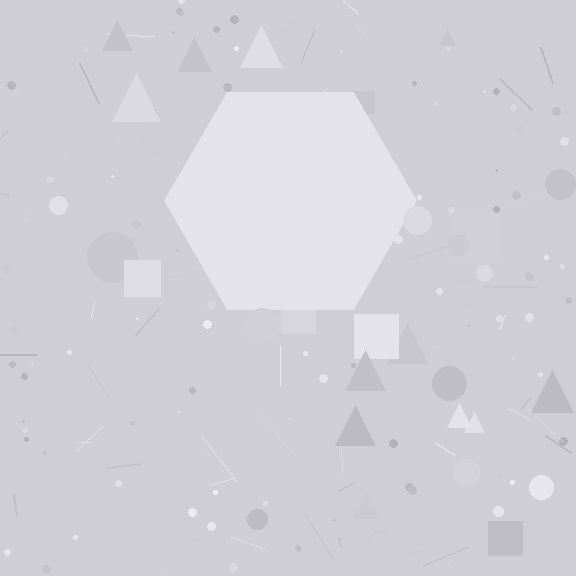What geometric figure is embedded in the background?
A hexagon is embedded in the background.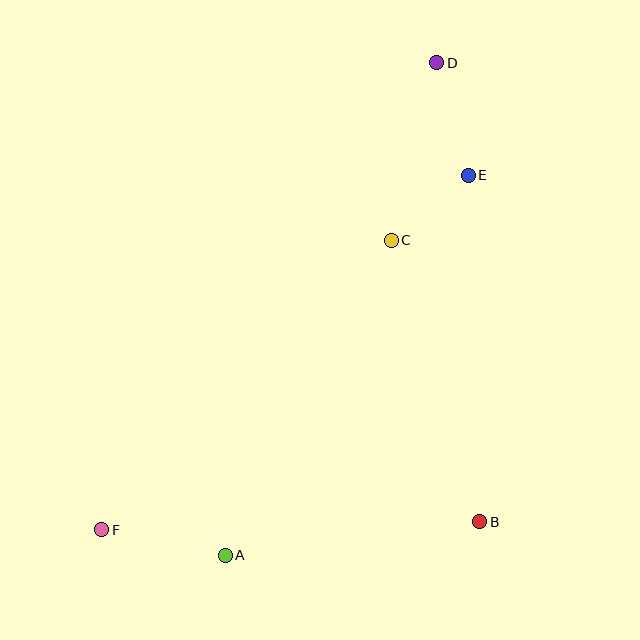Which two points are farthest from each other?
Points D and F are farthest from each other.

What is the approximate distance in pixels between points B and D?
The distance between B and D is approximately 461 pixels.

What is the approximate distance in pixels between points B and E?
The distance between B and E is approximately 347 pixels.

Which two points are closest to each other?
Points C and E are closest to each other.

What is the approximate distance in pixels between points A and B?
The distance between A and B is approximately 257 pixels.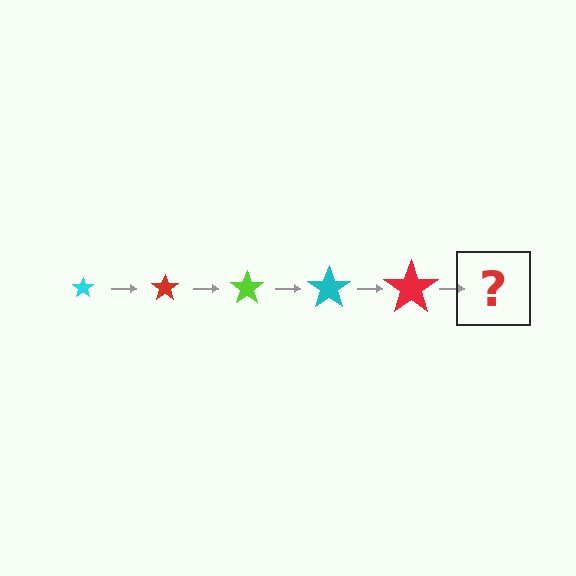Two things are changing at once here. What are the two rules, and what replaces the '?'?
The two rules are that the star grows larger each step and the color cycles through cyan, red, and lime. The '?' should be a lime star, larger than the previous one.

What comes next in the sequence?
The next element should be a lime star, larger than the previous one.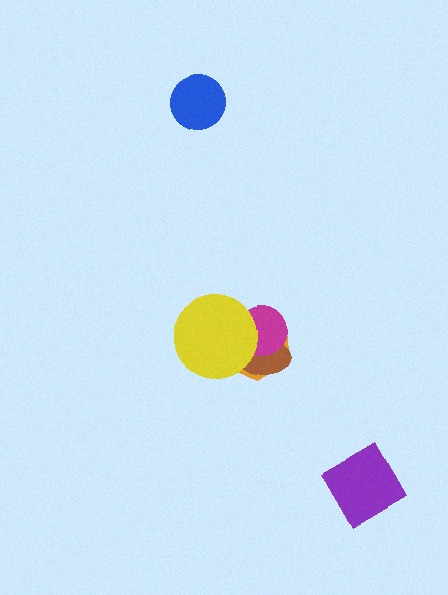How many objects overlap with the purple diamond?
0 objects overlap with the purple diamond.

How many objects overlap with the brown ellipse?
3 objects overlap with the brown ellipse.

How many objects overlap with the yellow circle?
3 objects overlap with the yellow circle.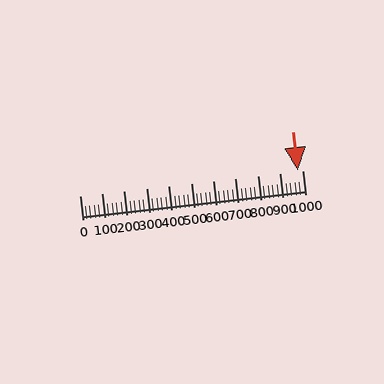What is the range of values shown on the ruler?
The ruler shows values from 0 to 1000.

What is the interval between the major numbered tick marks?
The major tick marks are spaced 100 units apart.